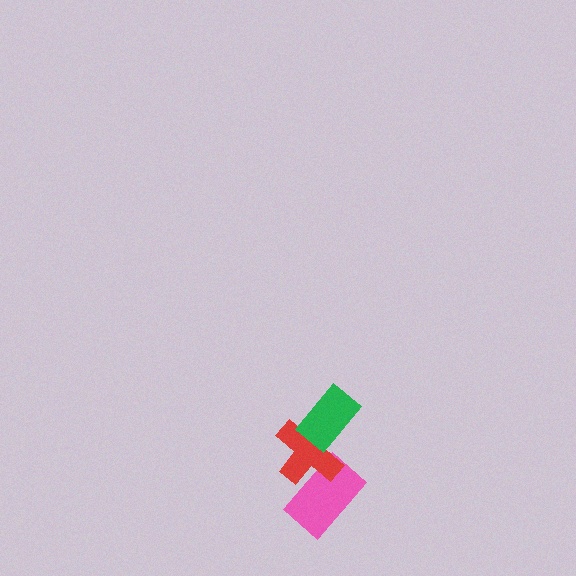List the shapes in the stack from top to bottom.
From top to bottom: the green rectangle, the red cross, the pink rectangle.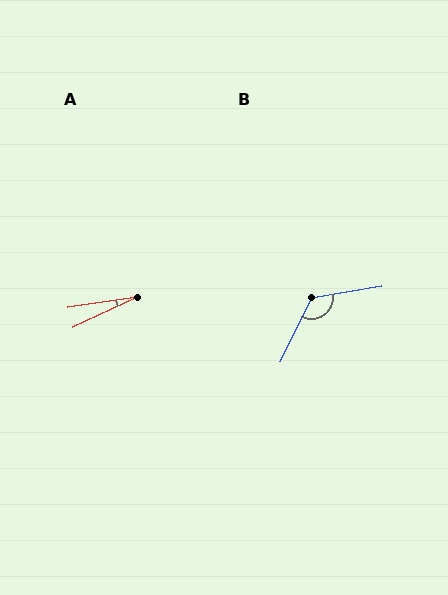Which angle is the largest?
B, at approximately 126 degrees.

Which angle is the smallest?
A, at approximately 16 degrees.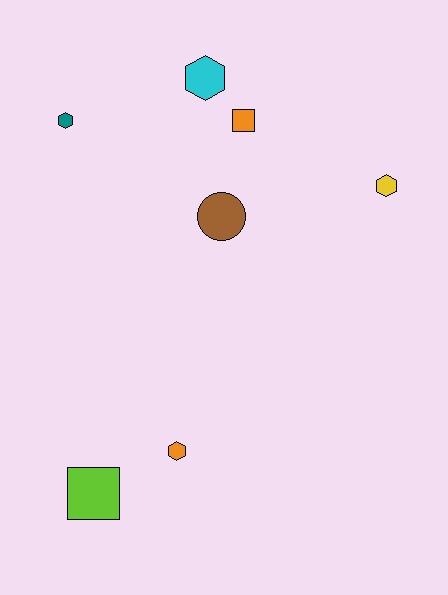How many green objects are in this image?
There are no green objects.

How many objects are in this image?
There are 7 objects.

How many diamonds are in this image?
There are no diamonds.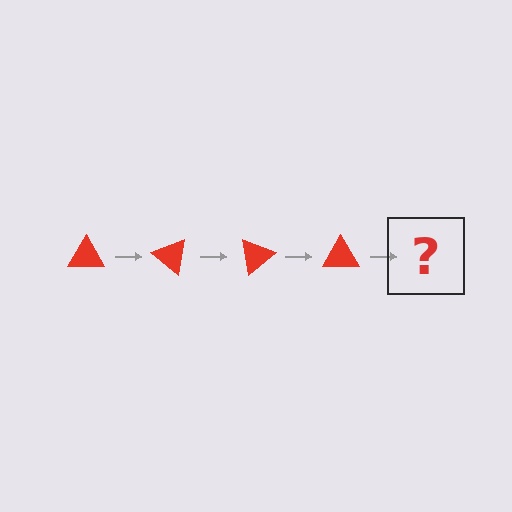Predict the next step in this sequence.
The next step is a red triangle rotated 160 degrees.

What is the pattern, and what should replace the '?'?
The pattern is that the triangle rotates 40 degrees each step. The '?' should be a red triangle rotated 160 degrees.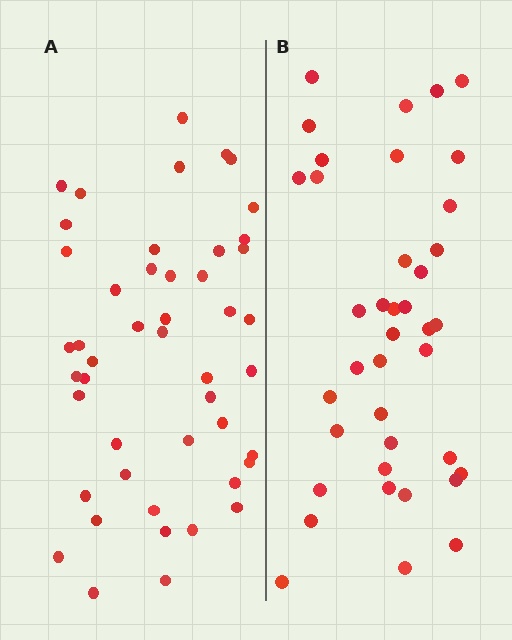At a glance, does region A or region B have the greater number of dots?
Region A (the left region) has more dots.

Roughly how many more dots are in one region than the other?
Region A has roughly 8 or so more dots than region B.